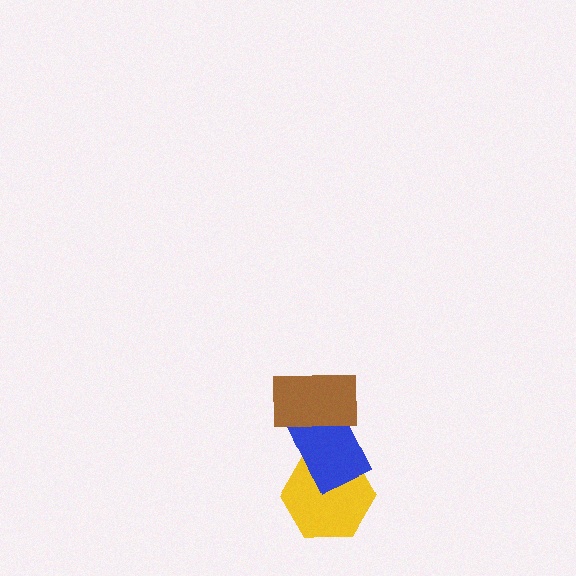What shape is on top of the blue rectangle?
The brown rectangle is on top of the blue rectangle.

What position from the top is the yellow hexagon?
The yellow hexagon is 3rd from the top.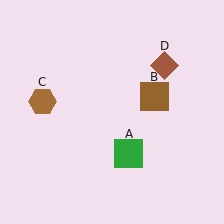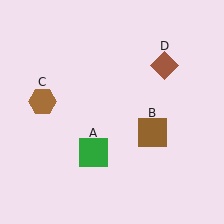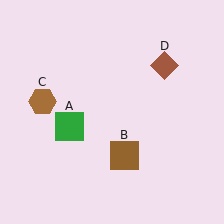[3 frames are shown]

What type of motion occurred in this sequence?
The green square (object A), brown square (object B) rotated clockwise around the center of the scene.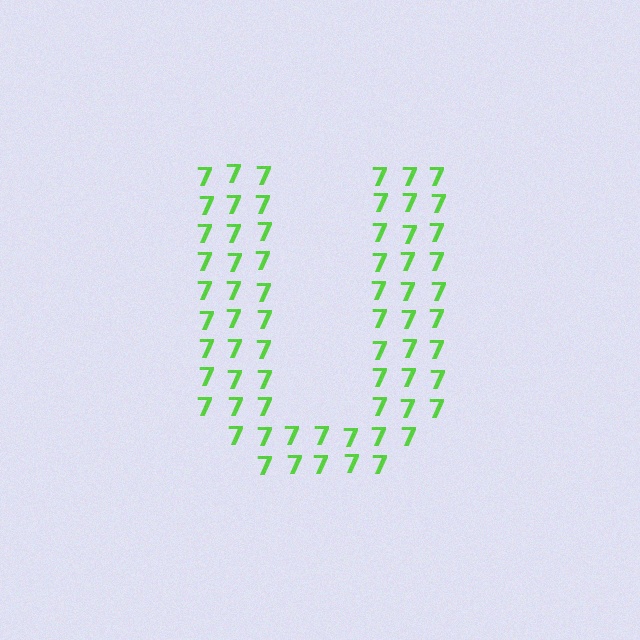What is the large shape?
The large shape is the letter U.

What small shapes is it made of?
It is made of small digit 7's.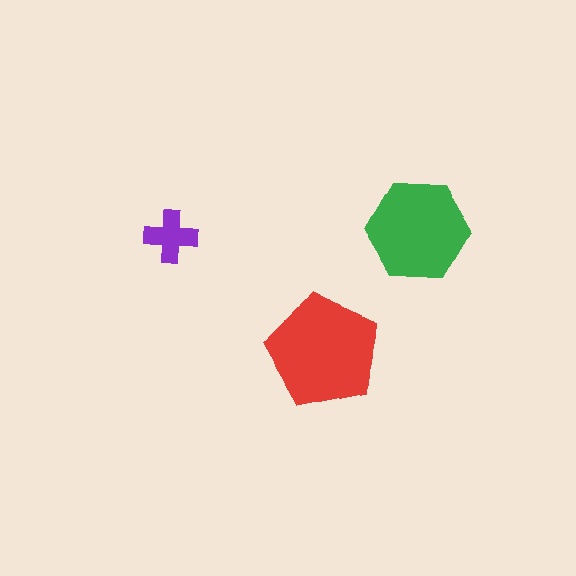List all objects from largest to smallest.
The red pentagon, the green hexagon, the purple cross.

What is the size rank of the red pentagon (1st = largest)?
1st.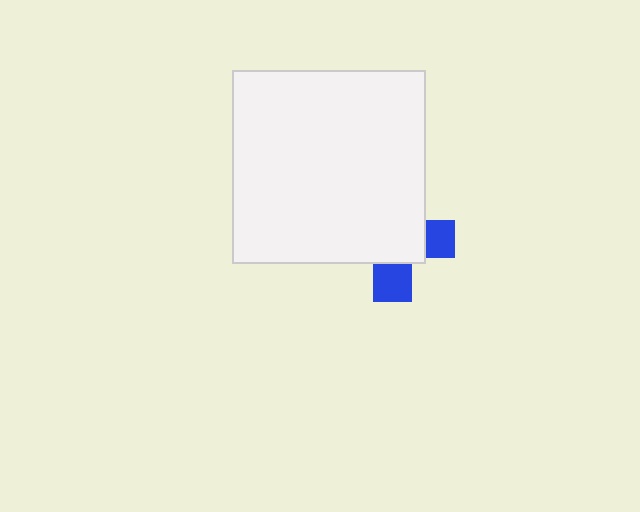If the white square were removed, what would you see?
You would see the complete blue cross.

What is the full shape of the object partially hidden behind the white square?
The partially hidden object is a blue cross.